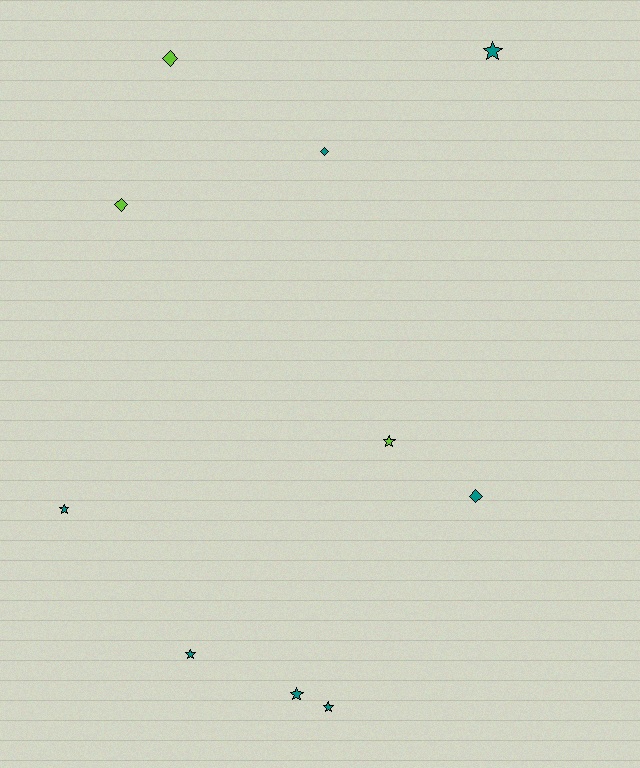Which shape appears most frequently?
Star, with 6 objects.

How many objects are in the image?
There are 10 objects.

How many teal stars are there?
There are 5 teal stars.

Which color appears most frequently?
Teal, with 7 objects.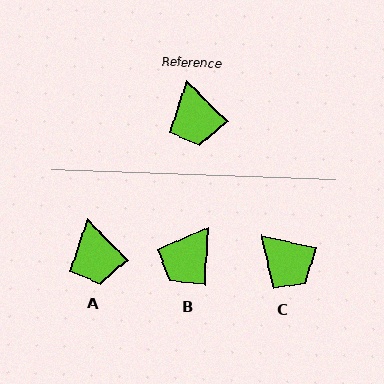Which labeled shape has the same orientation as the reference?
A.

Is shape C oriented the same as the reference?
No, it is off by about 32 degrees.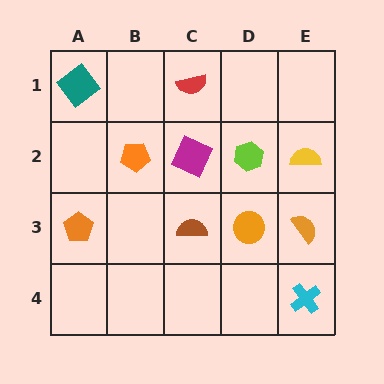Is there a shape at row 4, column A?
No, that cell is empty.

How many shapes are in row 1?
2 shapes.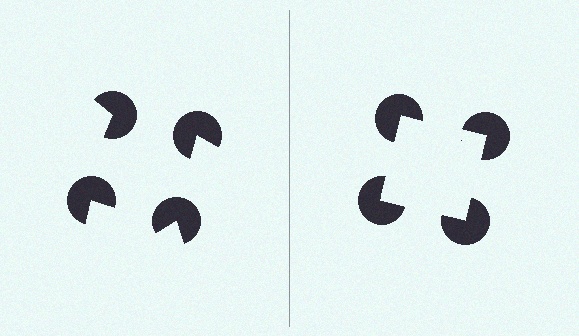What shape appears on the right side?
An illusory square.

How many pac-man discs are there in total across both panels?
8 — 4 on each side.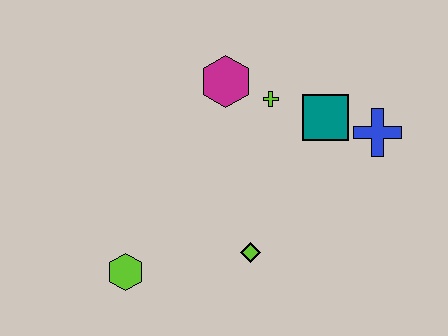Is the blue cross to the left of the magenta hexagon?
No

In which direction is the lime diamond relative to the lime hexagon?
The lime diamond is to the right of the lime hexagon.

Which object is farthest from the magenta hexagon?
The lime hexagon is farthest from the magenta hexagon.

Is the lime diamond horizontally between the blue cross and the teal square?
No